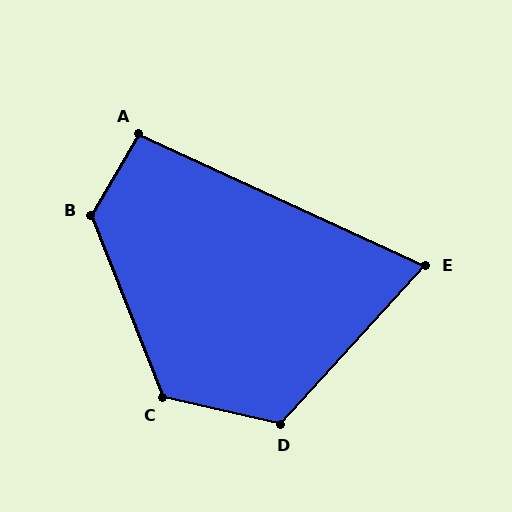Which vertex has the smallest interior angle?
E, at approximately 72 degrees.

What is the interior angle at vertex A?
Approximately 95 degrees (obtuse).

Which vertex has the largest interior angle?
B, at approximately 129 degrees.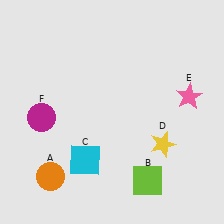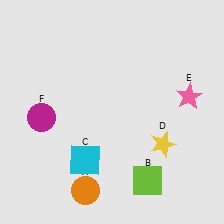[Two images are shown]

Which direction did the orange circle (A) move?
The orange circle (A) moved right.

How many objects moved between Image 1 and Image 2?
1 object moved between the two images.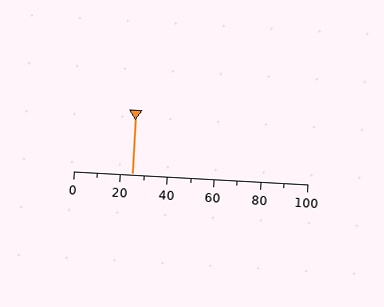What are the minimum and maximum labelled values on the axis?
The axis runs from 0 to 100.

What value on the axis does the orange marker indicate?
The marker indicates approximately 25.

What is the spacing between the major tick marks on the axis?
The major ticks are spaced 20 apart.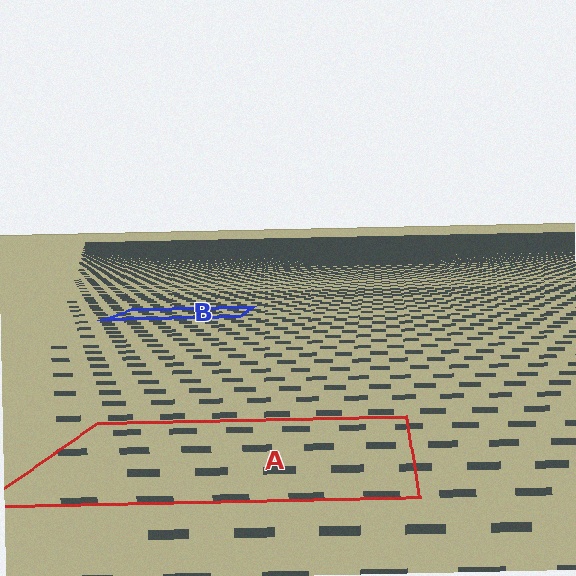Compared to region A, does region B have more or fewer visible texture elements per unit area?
Region B has more texture elements per unit area — they are packed more densely because it is farther away.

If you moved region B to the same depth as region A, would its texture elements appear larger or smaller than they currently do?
They would appear larger. At a closer depth, the same texture elements are projected at a bigger on-screen size.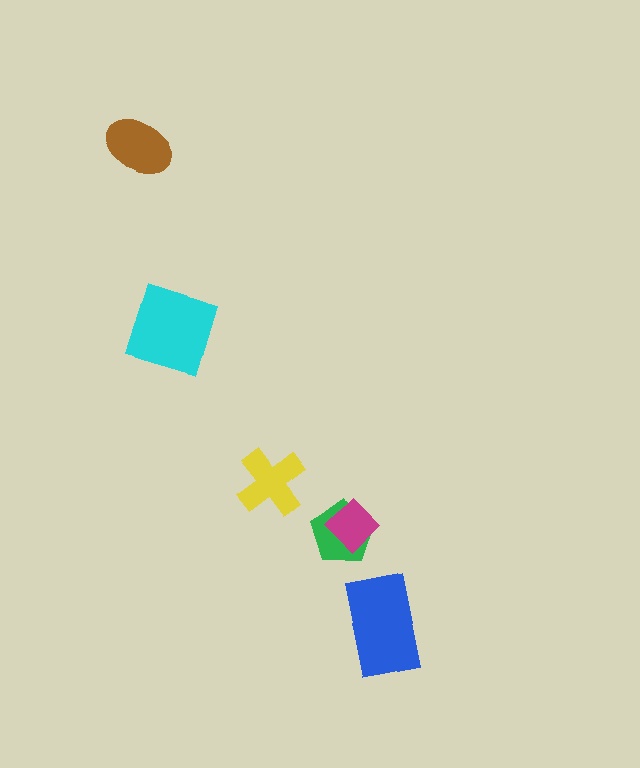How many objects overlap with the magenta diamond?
1 object overlaps with the magenta diamond.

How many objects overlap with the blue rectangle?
0 objects overlap with the blue rectangle.